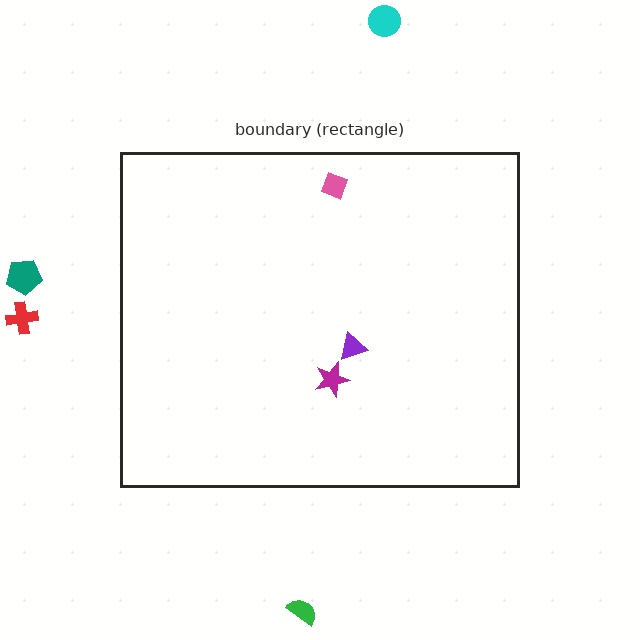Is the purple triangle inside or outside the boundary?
Inside.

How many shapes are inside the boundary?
3 inside, 4 outside.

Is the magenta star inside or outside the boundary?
Inside.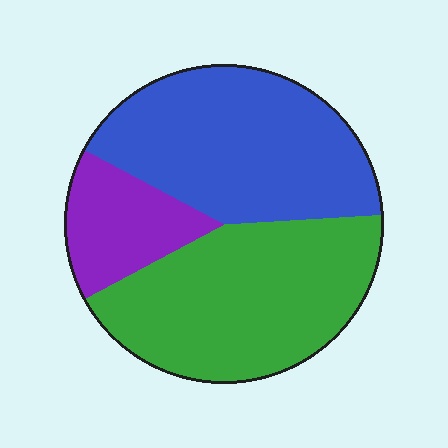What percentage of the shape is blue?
Blue takes up about two fifths (2/5) of the shape.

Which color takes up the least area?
Purple, at roughly 15%.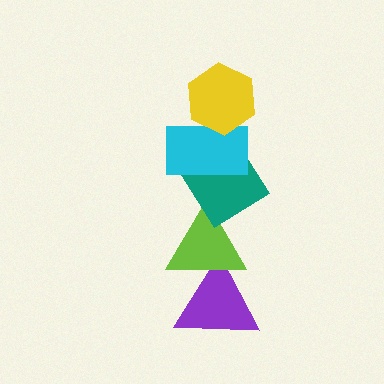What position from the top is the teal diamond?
The teal diamond is 3rd from the top.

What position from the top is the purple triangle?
The purple triangle is 5th from the top.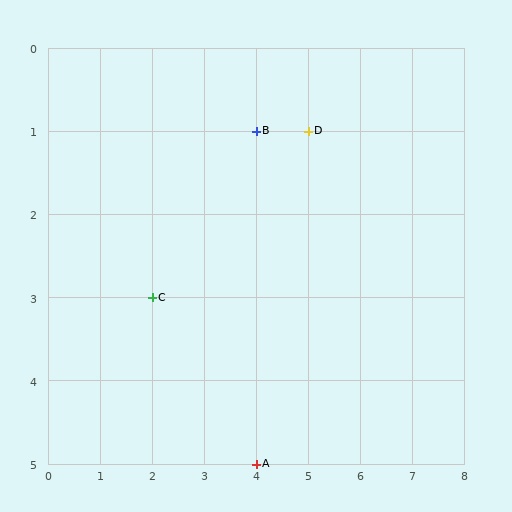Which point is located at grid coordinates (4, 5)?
Point A is at (4, 5).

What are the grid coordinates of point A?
Point A is at grid coordinates (4, 5).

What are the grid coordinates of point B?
Point B is at grid coordinates (4, 1).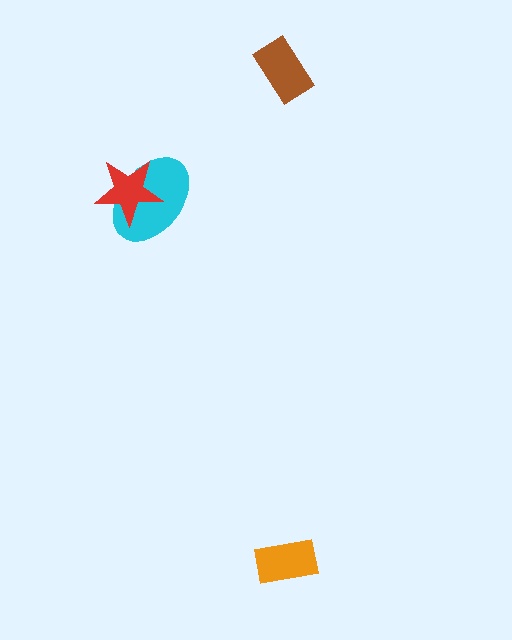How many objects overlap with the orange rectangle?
0 objects overlap with the orange rectangle.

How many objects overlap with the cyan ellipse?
1 object overlaps with the cyan ellipse.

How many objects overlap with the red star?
1 object overlaps with the red star.